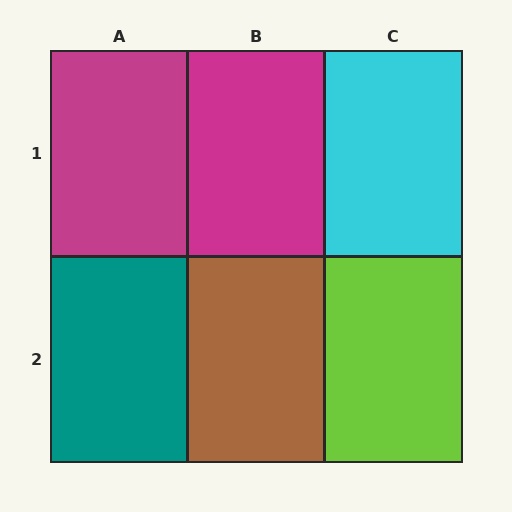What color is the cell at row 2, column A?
Teal.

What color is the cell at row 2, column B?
Brown.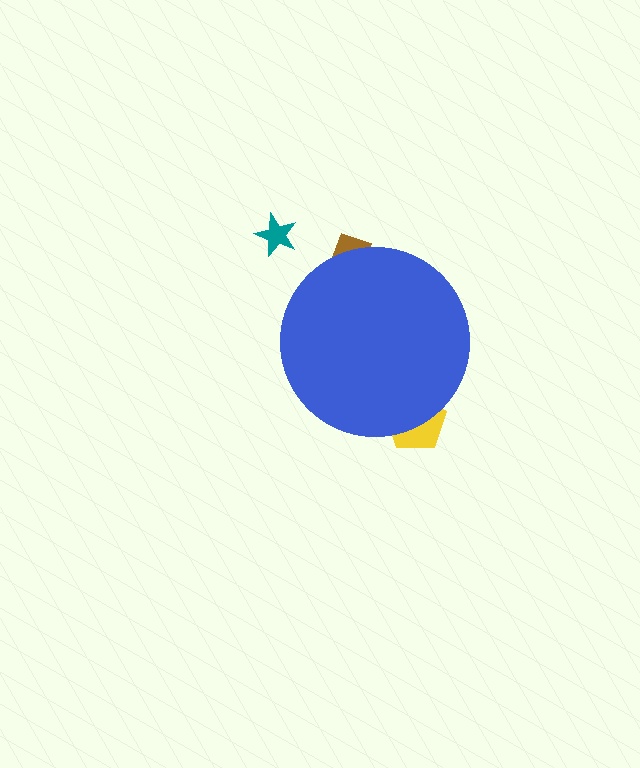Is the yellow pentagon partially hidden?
Yes, the yellow pentagon is partially hidden behind the blue circle.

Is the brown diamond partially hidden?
Yes, the brown diamond is partially hidden behind the blue circle.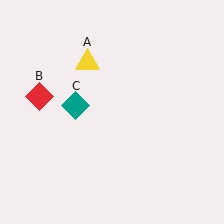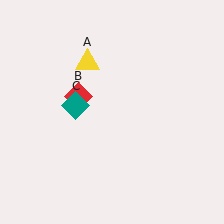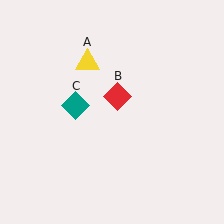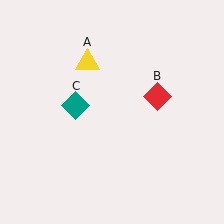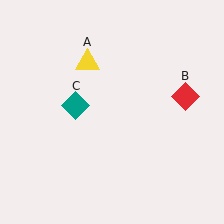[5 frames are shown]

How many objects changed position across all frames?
1 object changed position: red diamond (object B).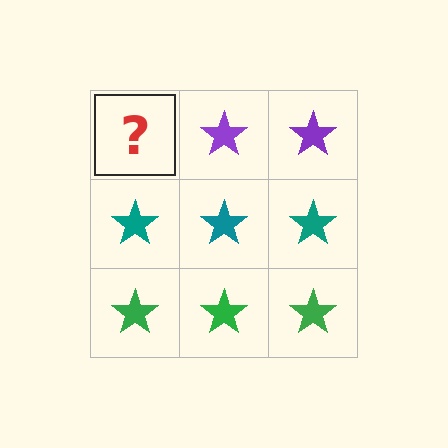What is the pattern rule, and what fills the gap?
The rule is that each row has a consistent color. The gap should be filled with a purple star.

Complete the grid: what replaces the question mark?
The question mark should be replaced with a purple star.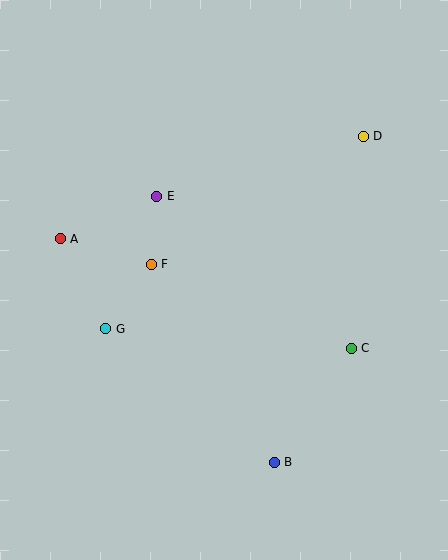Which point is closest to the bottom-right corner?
Point B is closest to the bottom-right corner.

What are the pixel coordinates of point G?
Point G is at (106, 329).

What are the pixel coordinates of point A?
Point A is at (60, 239).